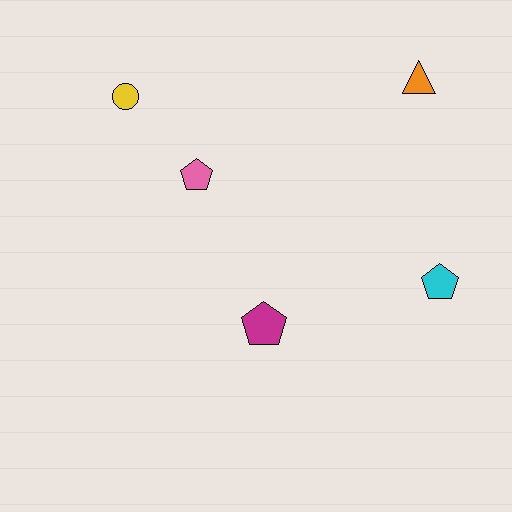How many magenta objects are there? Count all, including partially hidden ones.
There is 1 magenta object.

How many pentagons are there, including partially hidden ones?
There are 3 pentagons.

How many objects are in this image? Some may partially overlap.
There are 5 objects.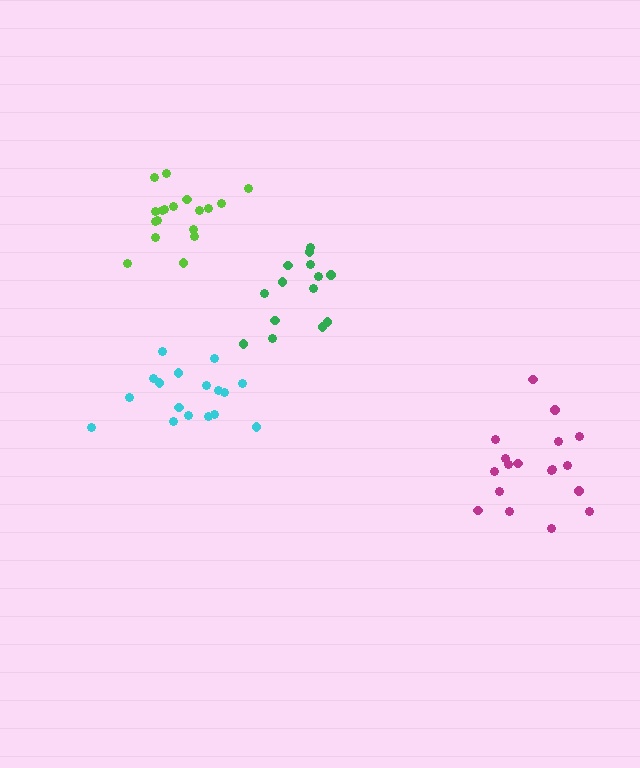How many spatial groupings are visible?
There are 4 spatial groupings.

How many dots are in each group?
Group 1: 18 dots, Group 2: 18 dots, Group 3: 17 dots, Group 4: 14 dots (67 total).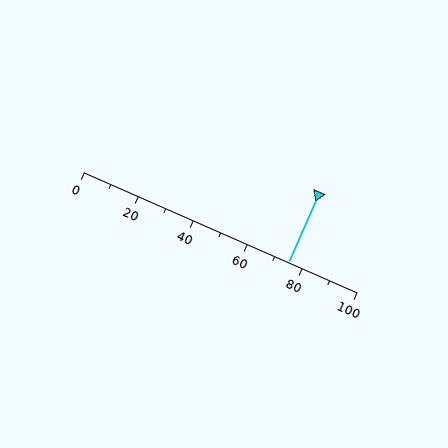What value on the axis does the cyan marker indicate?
The marker indicates approximately 75.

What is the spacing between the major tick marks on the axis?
The major ticks are spaced 20 apart.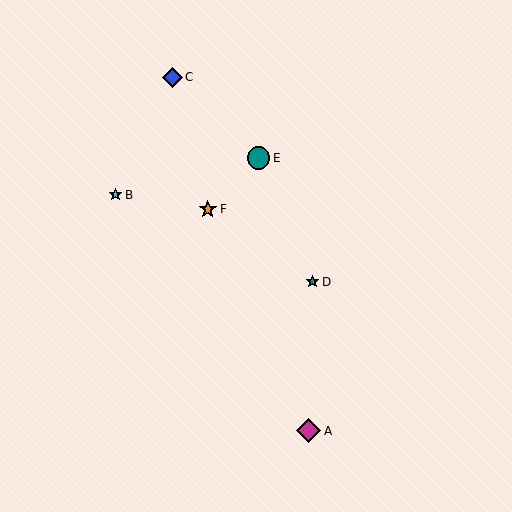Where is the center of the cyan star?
The center of the cyan star is at (116, 195).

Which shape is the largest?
The magenta diamond (labeled A) is the largest.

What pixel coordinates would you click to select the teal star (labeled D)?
Click at (312, 282) to select the teal star D.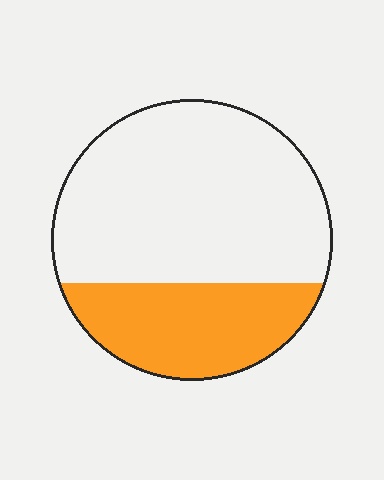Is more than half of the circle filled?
No.